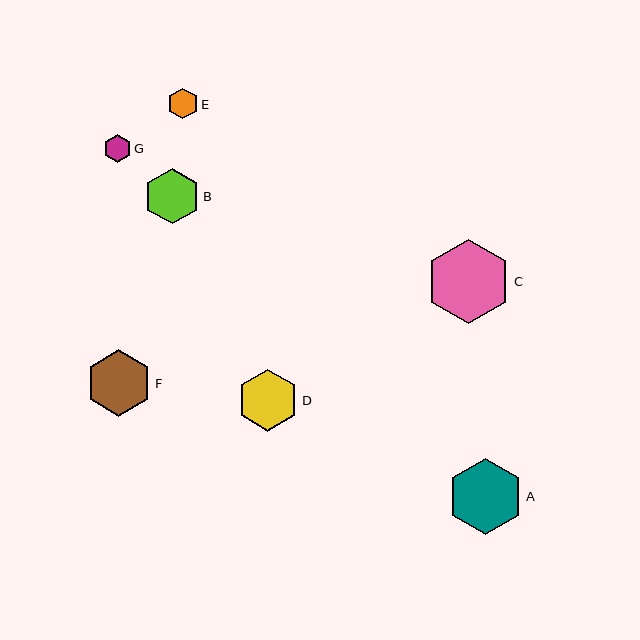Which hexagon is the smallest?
Hexagon G is the smallest with a size of approximately 28 pixels.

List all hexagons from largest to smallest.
From largest to smallest: C, A, F, D, B, E, G.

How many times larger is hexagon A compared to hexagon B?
Hexagon A is approximately 1.4 times the size of hexagon B.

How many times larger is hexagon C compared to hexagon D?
Hexagon C is approximately 1.4 times the size of hexagon D.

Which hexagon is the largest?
Hexagon C is the largest with a size of approximately 84 pixels.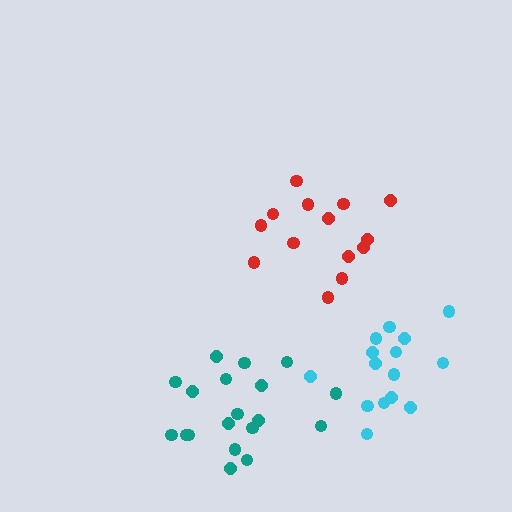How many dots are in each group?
Group 1: 15 dots, Group 2: 14 dots, Group 3: 19 dots (48 total).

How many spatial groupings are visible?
There are 3 spatial groupings.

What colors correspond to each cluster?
The clusters are colored: cyan, red, teal.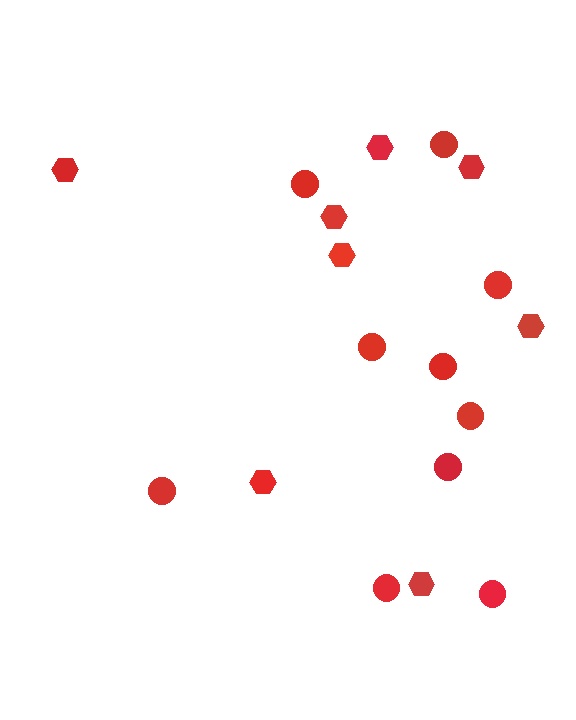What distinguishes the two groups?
There are 2 groups: one group of circles (10) and one group of hexagons (8).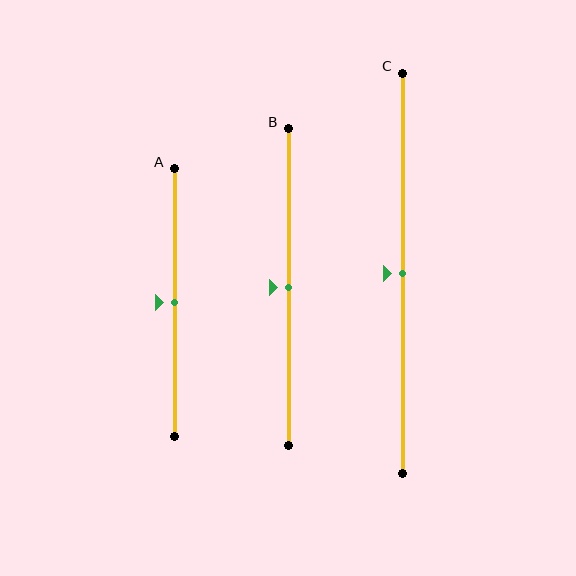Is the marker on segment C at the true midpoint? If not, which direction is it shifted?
Yes, the marker on segment C is at the true midpoint.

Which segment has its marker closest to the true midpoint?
Segment A has its marker closest to the true midpoint.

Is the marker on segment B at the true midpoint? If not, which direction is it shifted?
Yes, the marker on segment B is at the true midpoint.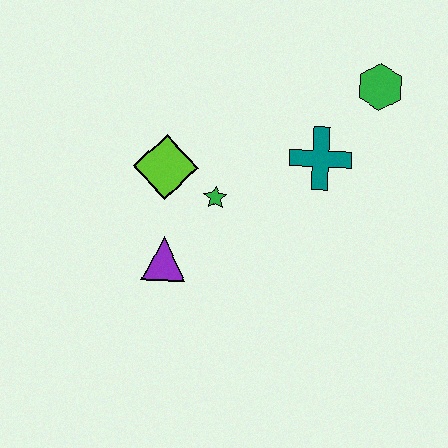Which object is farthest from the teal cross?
The purple triangle is farthest from the teal cross.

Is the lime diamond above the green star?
Yes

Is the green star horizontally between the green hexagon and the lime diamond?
Yes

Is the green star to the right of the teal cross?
No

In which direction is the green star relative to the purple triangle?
The green star is above the purple triangle.